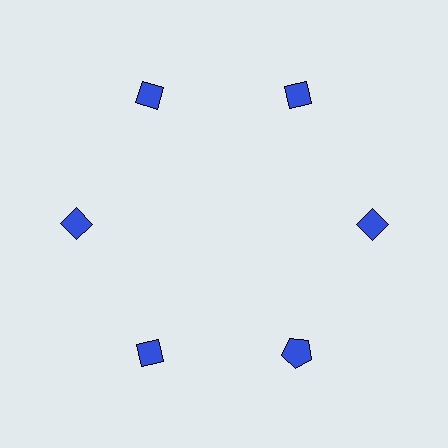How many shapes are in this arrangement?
There are 6 shapes arranged in a ring pattern.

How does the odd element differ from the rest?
It has a different shape: pentagon instead of diamond.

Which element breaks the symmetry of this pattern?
The blue pentagon at roughly the 5 o'clock position breaks the symmetry. All other shapes are blue diamonds.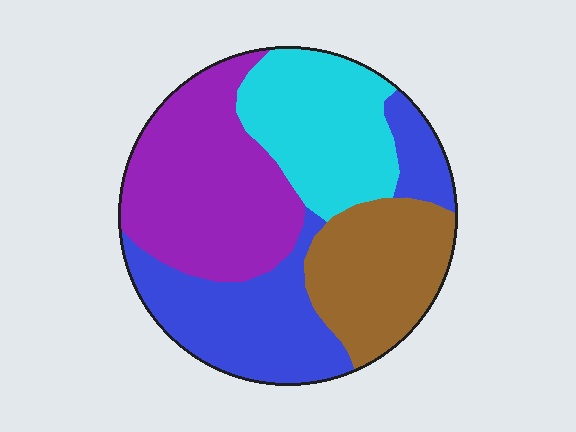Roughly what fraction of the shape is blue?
Blue takes up about one quarter (1/4) of the shape.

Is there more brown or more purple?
Purple.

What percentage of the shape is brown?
Brown covers roughly 20% of the shape.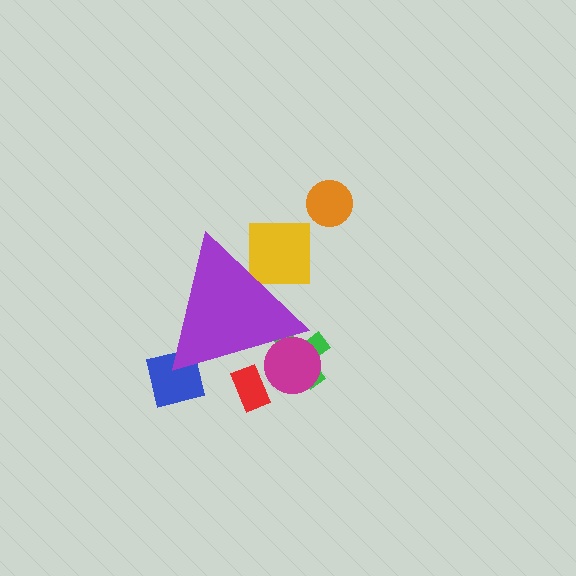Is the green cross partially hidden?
Yes, the green cross is partially hidden behind the purple triangle.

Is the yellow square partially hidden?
Yes, the yellow square is partially hidden behind the purple triangle.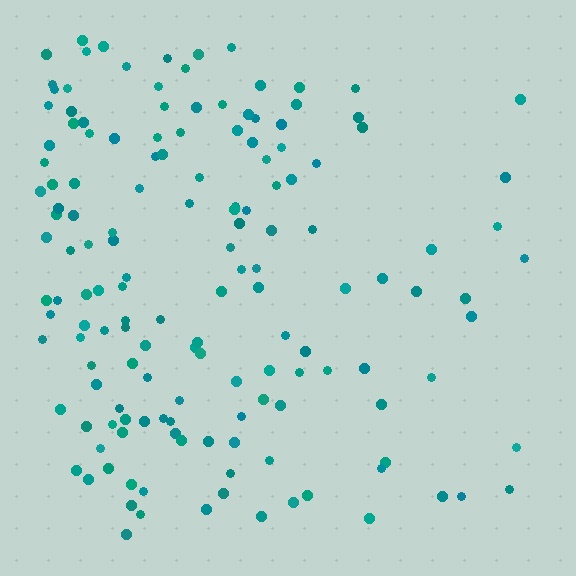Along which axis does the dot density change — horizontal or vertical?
Horizontal.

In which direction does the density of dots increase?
From right to left, with the left side densest.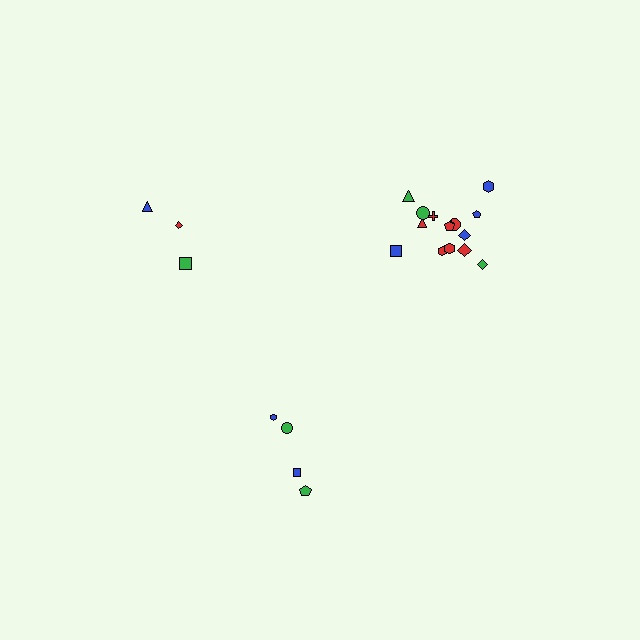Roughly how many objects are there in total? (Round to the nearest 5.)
Roughly 20 objects in total.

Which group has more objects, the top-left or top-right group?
The top-right group.